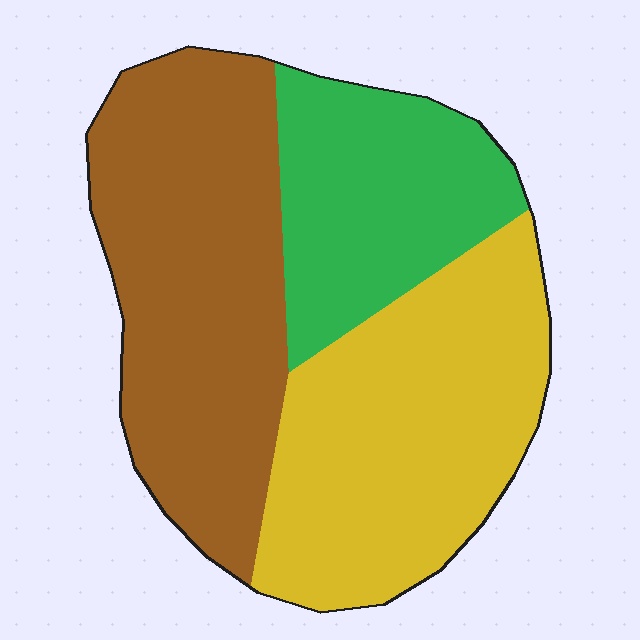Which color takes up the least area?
Green, at roughly 25%.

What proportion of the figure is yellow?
Yellow covers about 35% of the figure.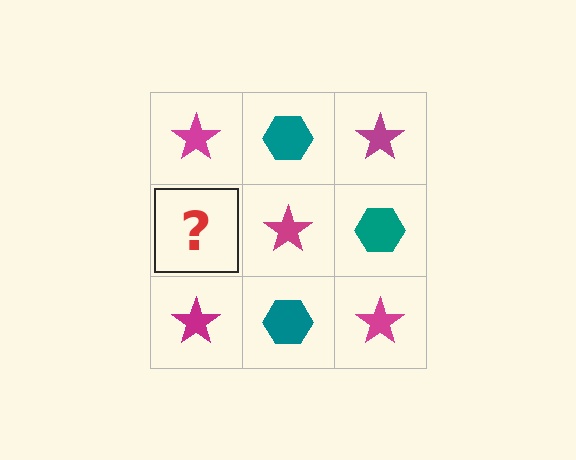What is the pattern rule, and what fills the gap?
The rule is that it alternates magenta star and teal hexagon in a checkerboard pattern. The gap should be filled with a teal hexagon.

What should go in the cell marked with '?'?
The missing cell should contain a teal hexagon.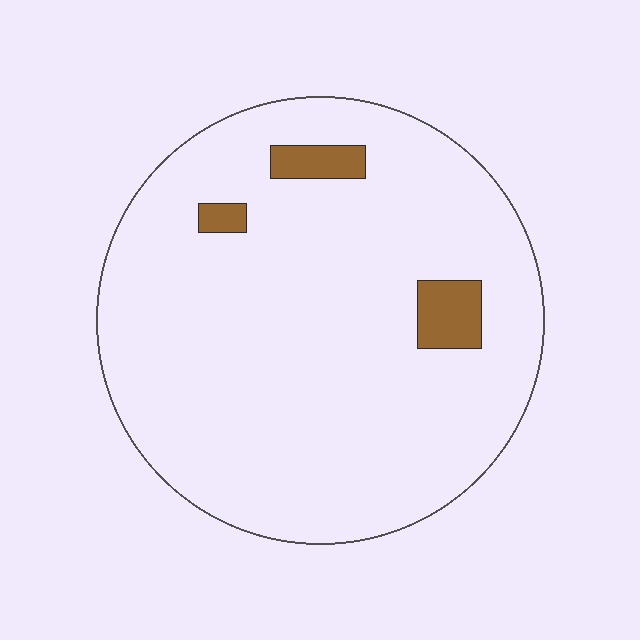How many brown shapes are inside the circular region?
3.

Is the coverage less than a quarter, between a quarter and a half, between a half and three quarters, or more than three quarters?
Less than a quarter.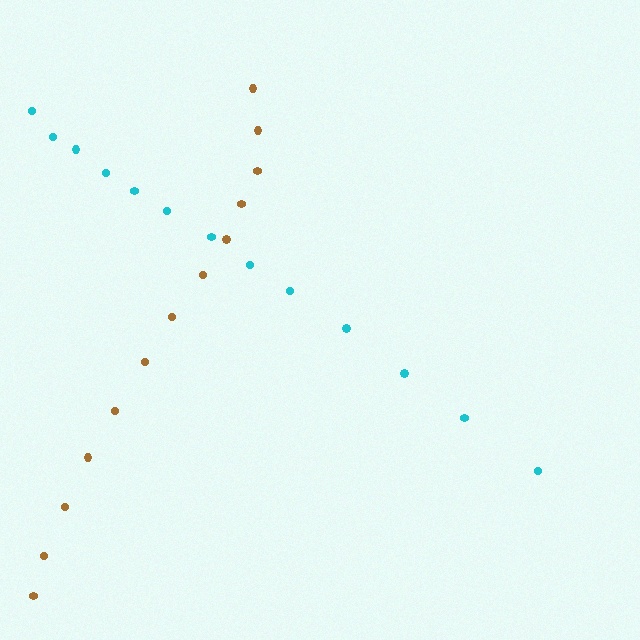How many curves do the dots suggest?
There are 2 distinct paths.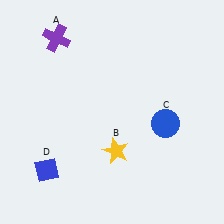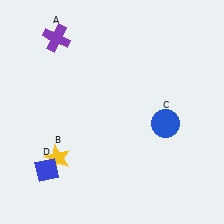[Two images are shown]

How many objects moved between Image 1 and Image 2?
1 object moved between the two images.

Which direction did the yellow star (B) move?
The yellow star (B) moved left.